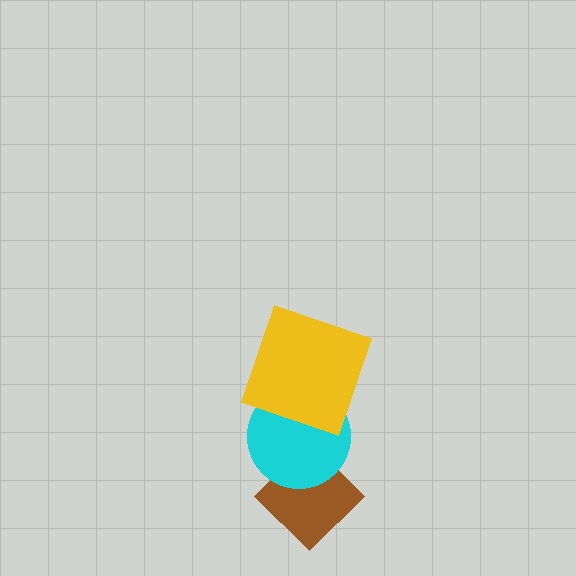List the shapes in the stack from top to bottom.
From top to bottom: the yellow square, the cyan circle, the brown diamond.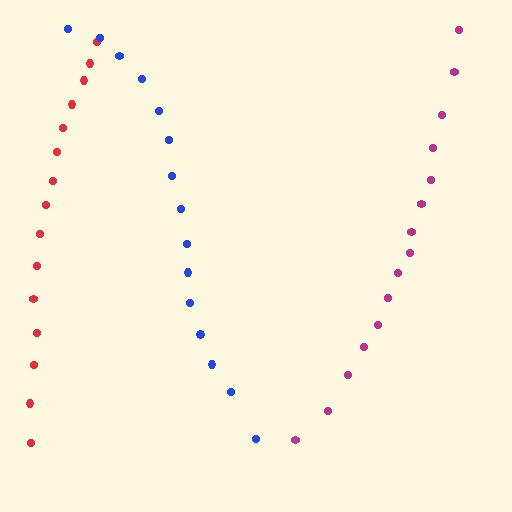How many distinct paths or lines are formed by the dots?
There are 3 distinct paths.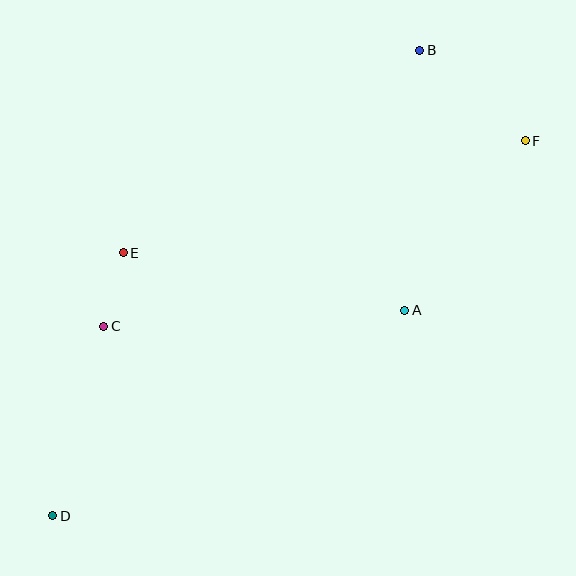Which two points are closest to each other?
Points C and E are closest to each other.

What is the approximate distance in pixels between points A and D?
The distance between A and D is approximately 408 pixels.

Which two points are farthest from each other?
Points D and F are farthest from each other.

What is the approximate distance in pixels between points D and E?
The distance between D and E is approximately 273 pixels.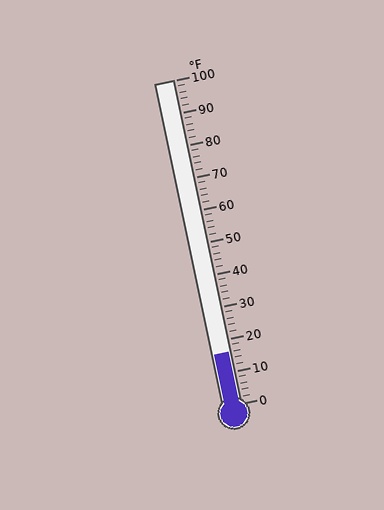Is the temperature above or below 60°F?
The temperature is below 60°F.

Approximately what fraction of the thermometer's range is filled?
The thermometer is filled to approximately 15% of its range.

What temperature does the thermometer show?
The thermometer shows approximately 16°F.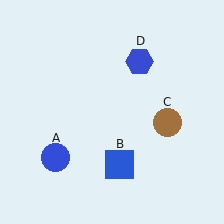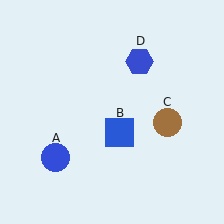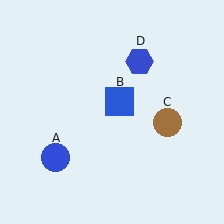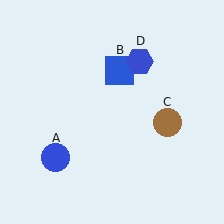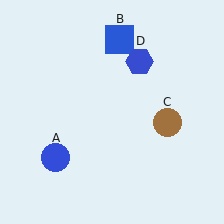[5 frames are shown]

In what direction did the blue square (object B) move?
The blue square (object B) moved up.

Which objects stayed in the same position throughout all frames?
Blue circle (object A) and brown circle (object C) and blue hexagon (object D) remained stationary.